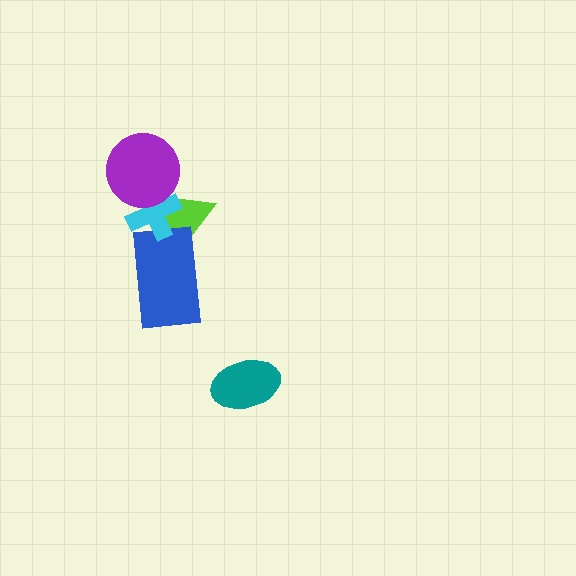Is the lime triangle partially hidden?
Yes, it is partially covered by another shape.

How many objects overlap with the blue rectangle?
2 objects overlap with the blue rectangle.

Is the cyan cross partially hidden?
Yes, it is partially covered by another shape.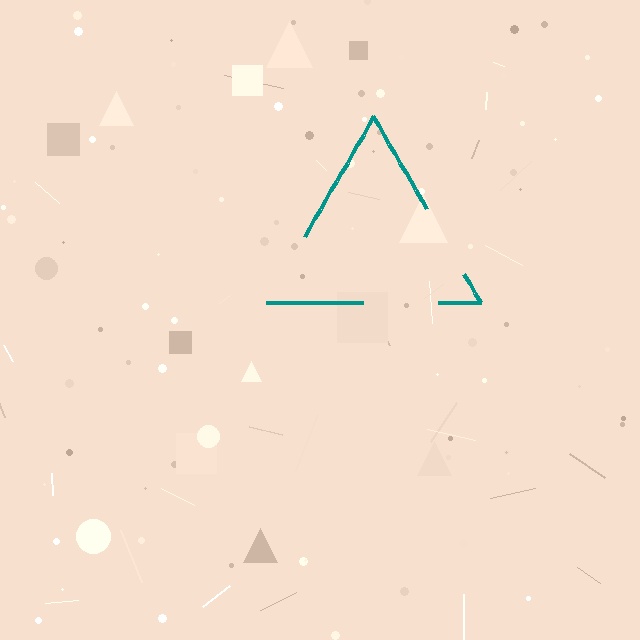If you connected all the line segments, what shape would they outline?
They would outline a triangle.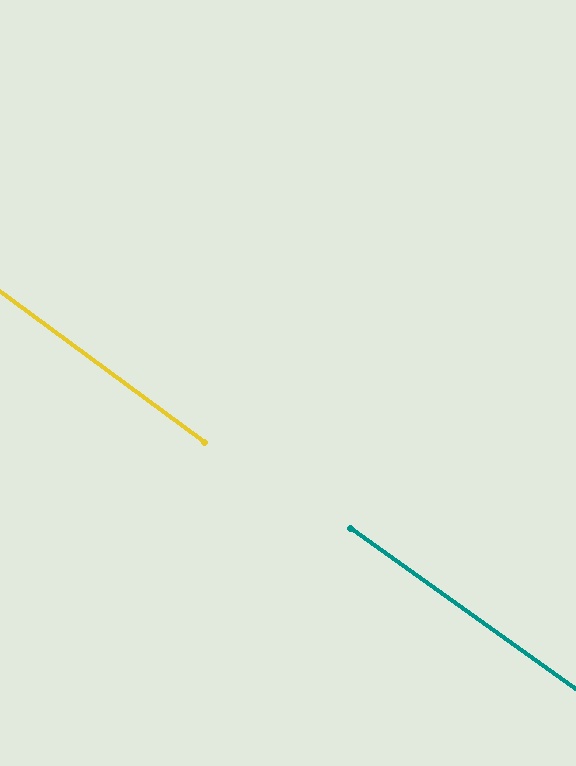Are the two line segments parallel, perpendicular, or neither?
Parallel — their directions differ by only 0.8°.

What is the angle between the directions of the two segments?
Approximately 1 degree.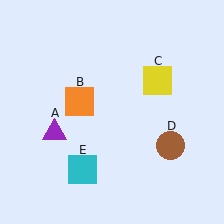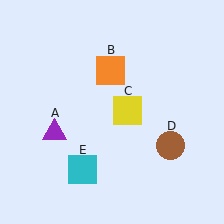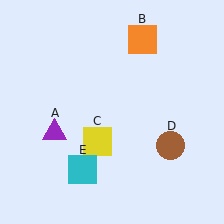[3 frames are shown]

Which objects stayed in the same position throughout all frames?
Purple triangle (object A) and brown circle (object D) and cyan square (object E) remained stationary.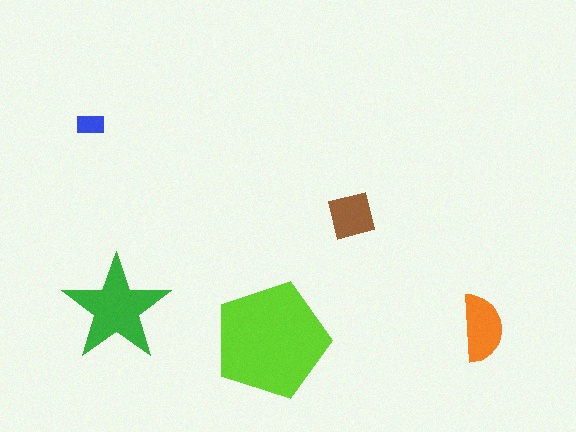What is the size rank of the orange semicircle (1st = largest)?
3rd.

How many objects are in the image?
There are 5 objects in the image.